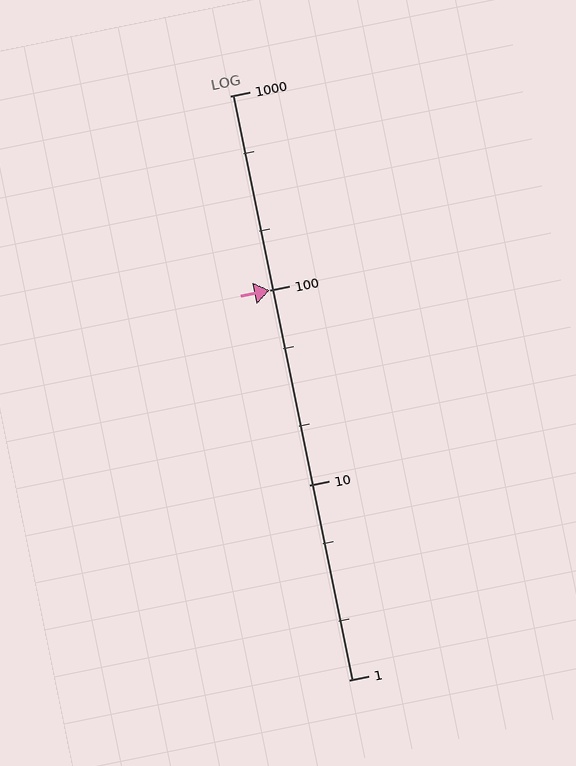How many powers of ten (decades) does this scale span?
The scale spans 3 decades, from 1 to 1000.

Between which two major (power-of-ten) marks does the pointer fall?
The pointer is between 100 and 1000.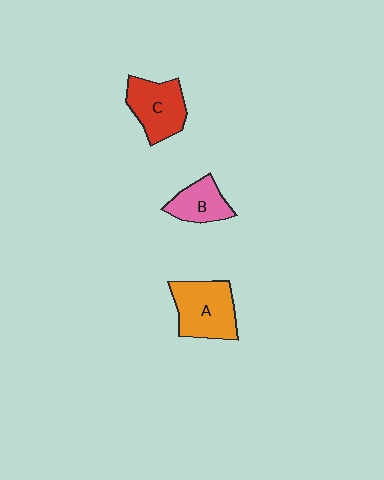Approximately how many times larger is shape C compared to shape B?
Approximately 1.4 times.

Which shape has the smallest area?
Shape B (pink).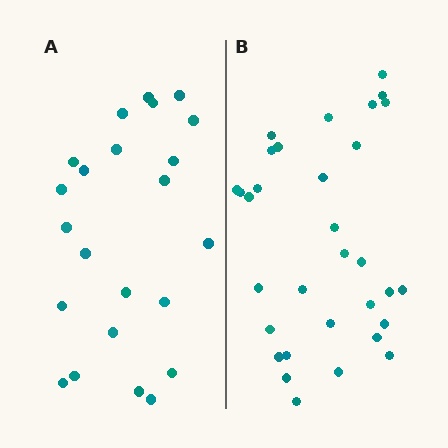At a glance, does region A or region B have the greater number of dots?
Region B (the right region) has more dots.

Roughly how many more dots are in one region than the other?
Region B has roughly 8 or so more dots than region A.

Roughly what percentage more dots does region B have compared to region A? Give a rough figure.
About 40% more.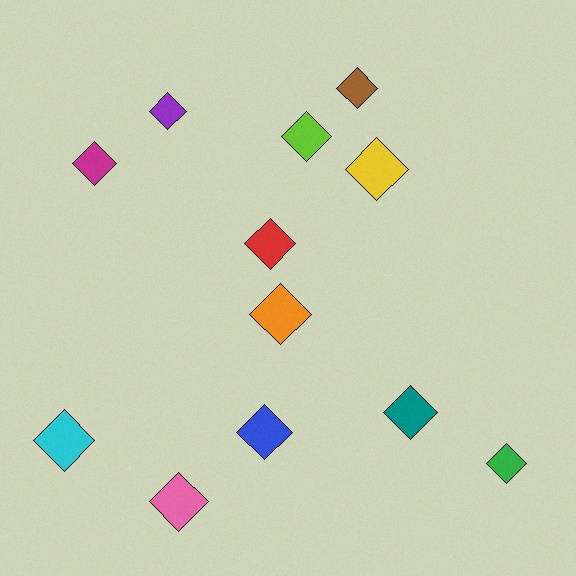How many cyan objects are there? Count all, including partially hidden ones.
There is 1 cyan object.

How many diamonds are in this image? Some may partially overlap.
There are 12 diamonds.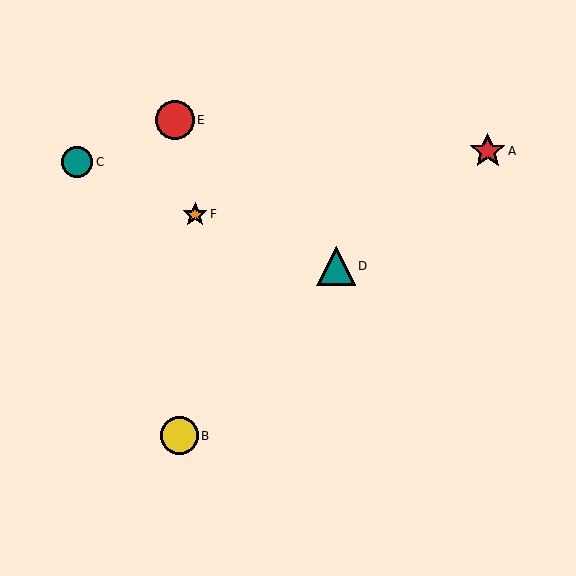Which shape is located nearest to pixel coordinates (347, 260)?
The teal triangle (labeled D) at (336, 266) is nearest to that location.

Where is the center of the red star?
The center of the red star is at (488, 151).